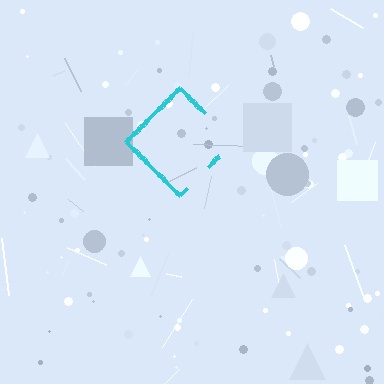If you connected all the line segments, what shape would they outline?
They would outline a diamond.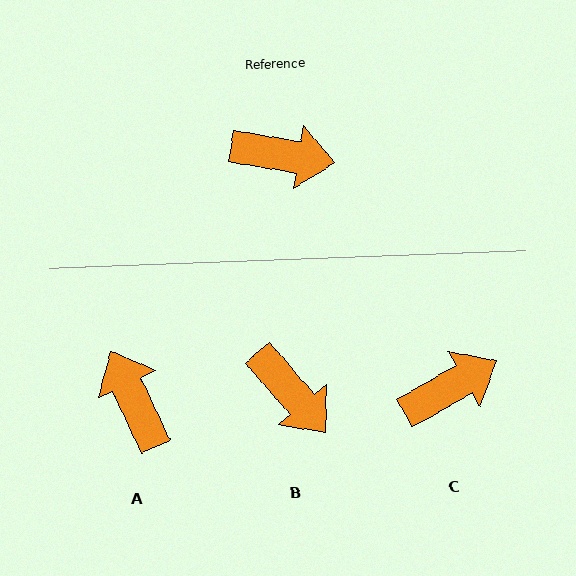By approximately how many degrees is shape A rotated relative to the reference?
Approximately 124 degrees counter-clockwise.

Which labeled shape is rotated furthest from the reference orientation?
A, about 124 degrees away.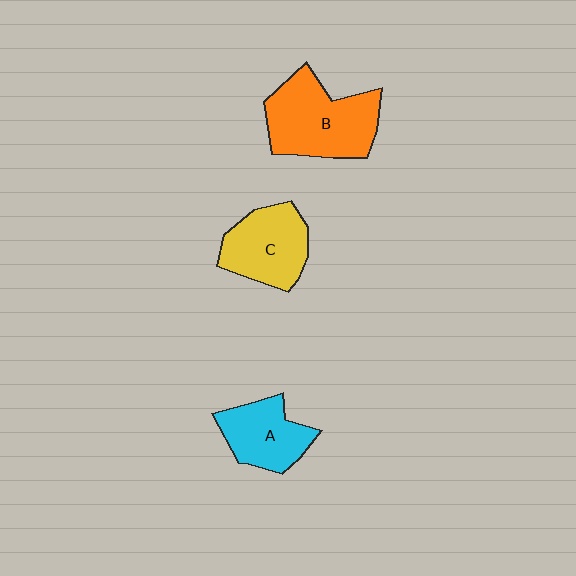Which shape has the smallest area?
Shape A (cyan).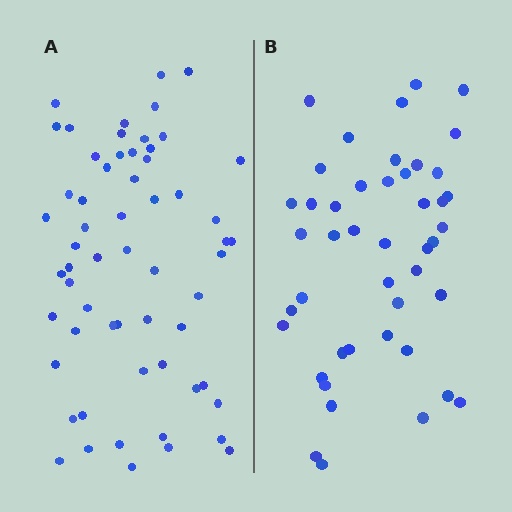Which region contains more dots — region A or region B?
Region A (the left region) has more dots.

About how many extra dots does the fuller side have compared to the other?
Region A has approximately 15 more dots than region B.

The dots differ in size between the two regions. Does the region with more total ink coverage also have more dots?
No. Region B has more total ink coverage because its dots are larger, but region A actually contains more individual dots. Total area can be misleading — the number of items is what matters here.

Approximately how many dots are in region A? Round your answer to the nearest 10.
About 60 dots.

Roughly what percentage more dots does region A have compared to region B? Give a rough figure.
About 35% more.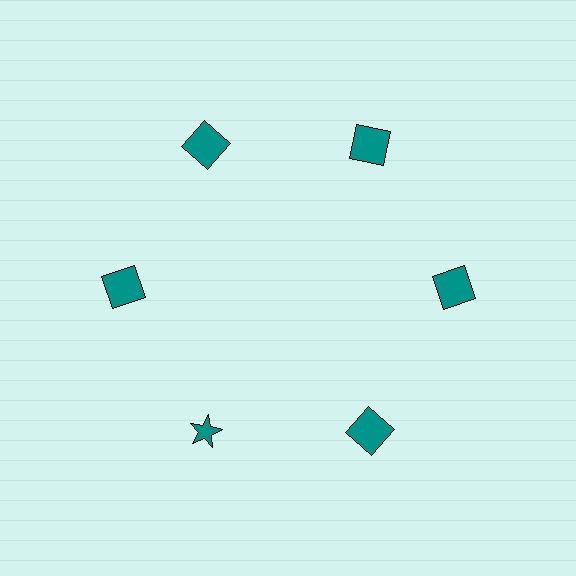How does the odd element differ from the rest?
It has a different shape: star instead of square.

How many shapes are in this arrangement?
There are 6 shapes arranged in a ring pattern.